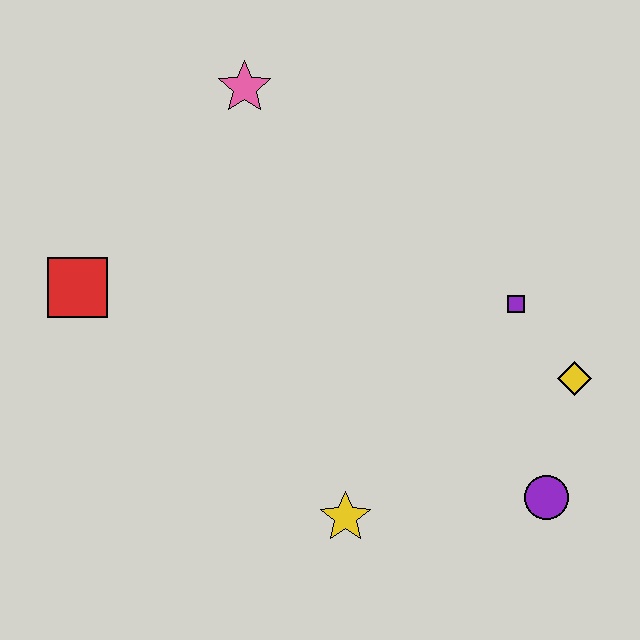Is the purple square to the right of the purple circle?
No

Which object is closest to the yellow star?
The purple circle is closest to the yellow star.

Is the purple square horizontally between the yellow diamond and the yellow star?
Yes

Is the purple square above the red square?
No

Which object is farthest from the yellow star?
The pink star is farthest from the yellow star.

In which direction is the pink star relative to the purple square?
The pink star is to the left of the purple square.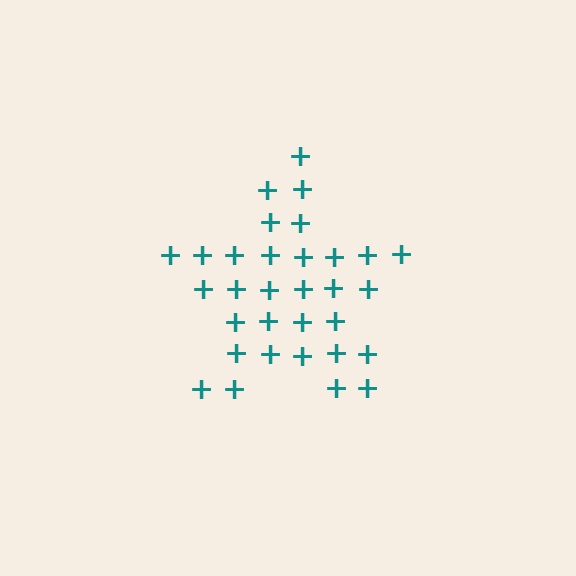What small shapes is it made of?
It is made of small plus signs.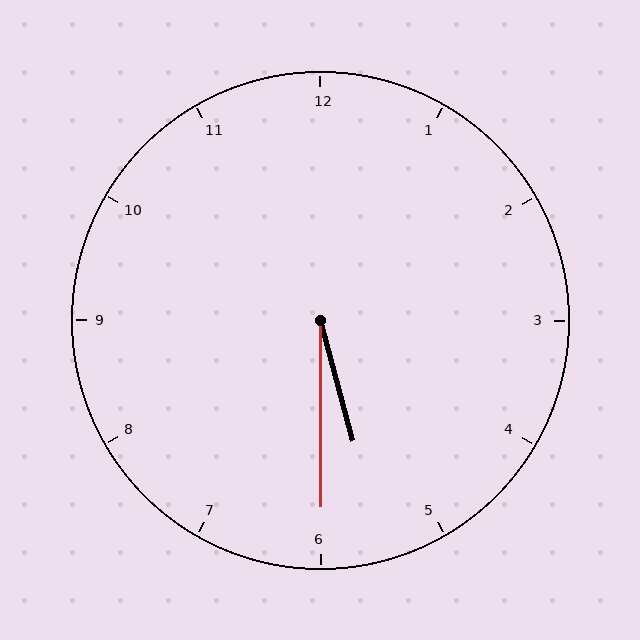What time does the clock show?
5:30.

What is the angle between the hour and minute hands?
Approximately 15 degrees.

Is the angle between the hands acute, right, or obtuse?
It is acute.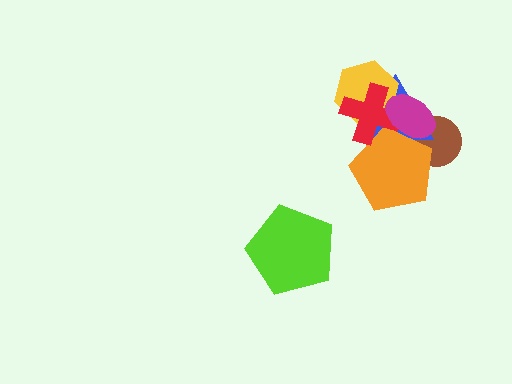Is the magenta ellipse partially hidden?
No, no other shape covers it.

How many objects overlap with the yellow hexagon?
3 objects overlap with the yellow hexagon.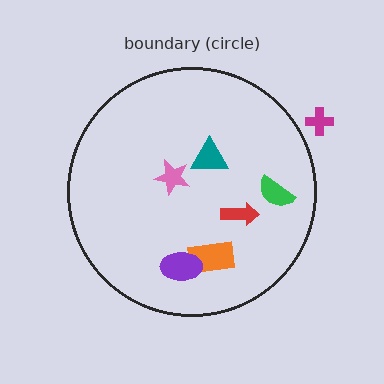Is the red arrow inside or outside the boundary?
Inside.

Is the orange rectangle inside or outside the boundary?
Inside.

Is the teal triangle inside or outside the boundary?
Inside.